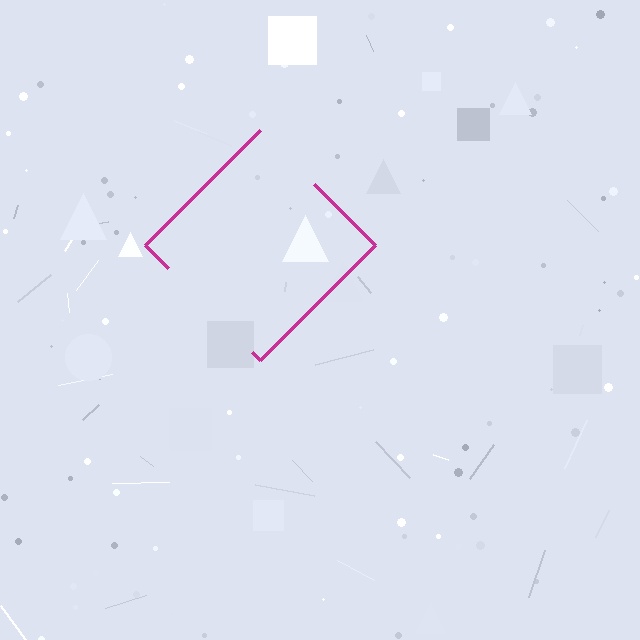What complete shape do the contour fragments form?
The contour fragments form a diamond.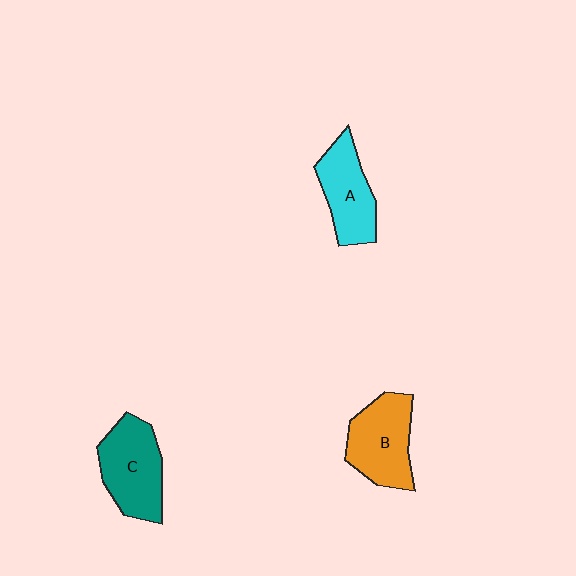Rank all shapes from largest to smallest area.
From largest to smallest: C (teal), B (orange), A (cyan).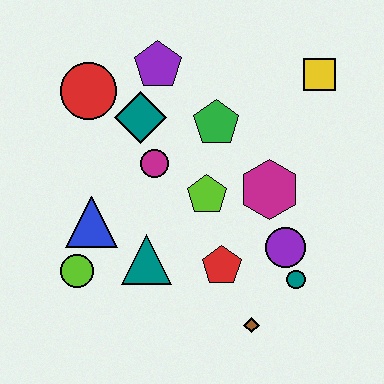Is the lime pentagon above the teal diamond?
No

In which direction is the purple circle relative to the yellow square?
The purple circle is below the yellow square.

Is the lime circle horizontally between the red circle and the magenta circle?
No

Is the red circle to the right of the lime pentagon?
No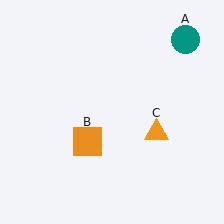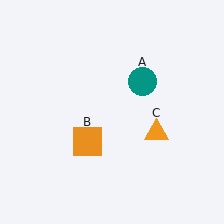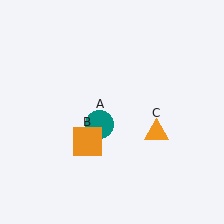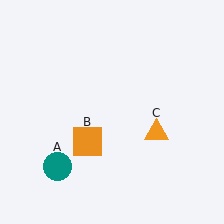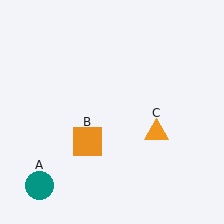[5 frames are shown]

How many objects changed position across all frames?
1 object changed position: teal circle (object A).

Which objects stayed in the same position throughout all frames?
Orange square (object B) and orange triangle (object C) remained stationary.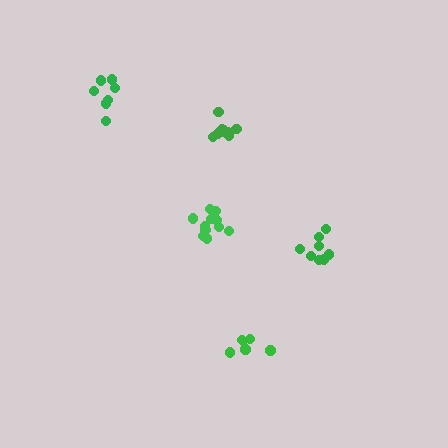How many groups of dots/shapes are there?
There are 5 groups.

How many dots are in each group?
Group 1: 11 dots, Group 2: 8 dots, Group 3: 9 dots, Group 4: 7 dots, Group 5: 6 dots (41 total).